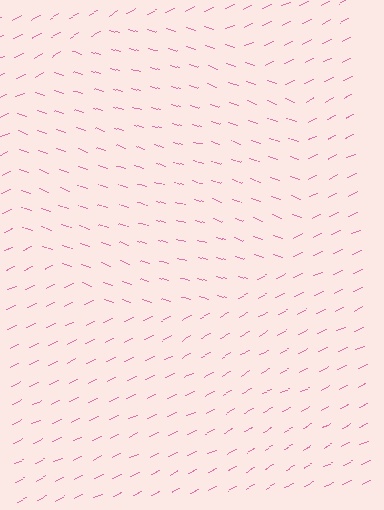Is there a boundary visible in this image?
Yes, there is a texture boundary formed by a change in line orientation.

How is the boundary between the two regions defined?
The boundary is defined purely by a change in line orientation (approximately 45 degrees difference). All lines are the same color and thickness.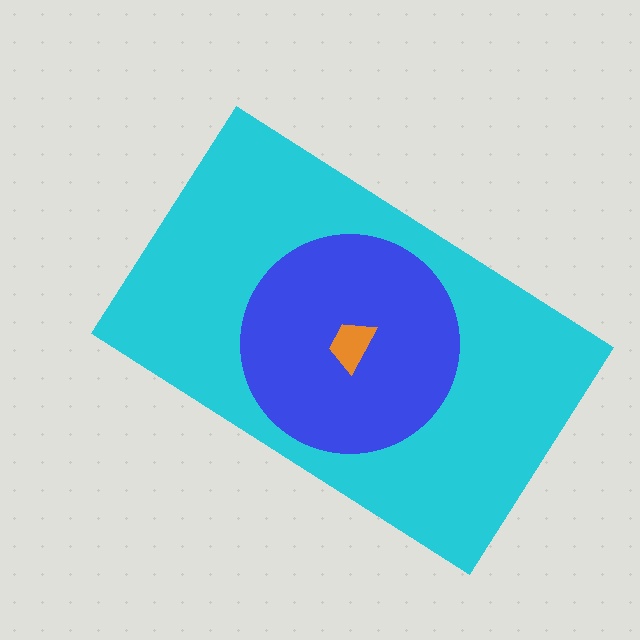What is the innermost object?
The orange trapezoid.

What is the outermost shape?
The cyan rectangle.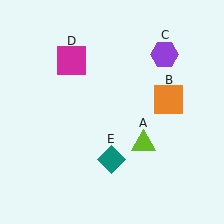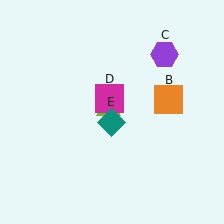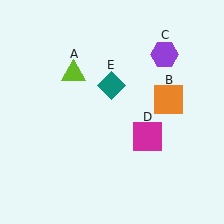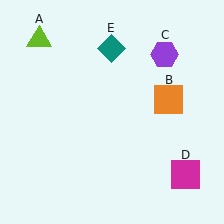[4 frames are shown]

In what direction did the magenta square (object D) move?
The magenta square (object D) moved down and to the right.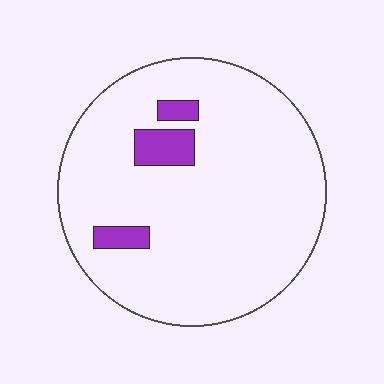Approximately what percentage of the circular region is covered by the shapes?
Approximately 10%.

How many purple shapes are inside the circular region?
3.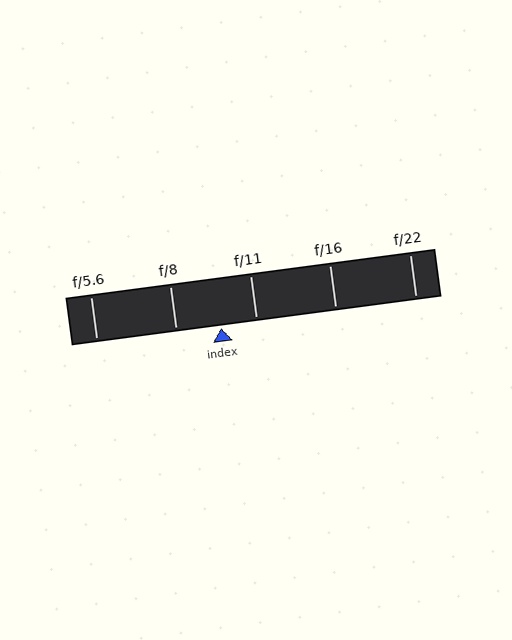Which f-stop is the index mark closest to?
The index mark is closest to f/11.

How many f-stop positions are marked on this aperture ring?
There are 5 f-stop positions marked.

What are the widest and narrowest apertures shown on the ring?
The widest aperture shown is f/5.6 and the narrowest is f/22.